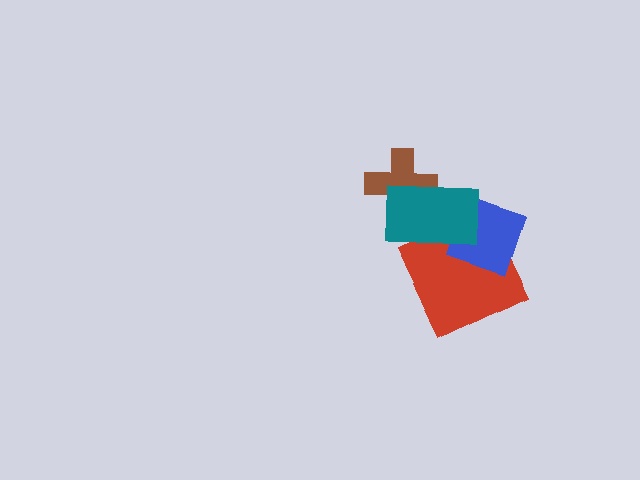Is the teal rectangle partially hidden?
No, no other shape covers it.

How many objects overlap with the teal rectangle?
3 objects overlap with the teal rectangle.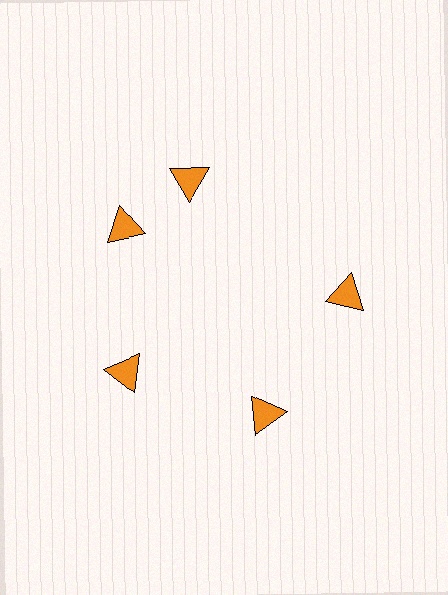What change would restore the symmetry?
The symmetry would be restored by rotating it back into even spacing with its neighbors so that all 5 triangles sit at equal angles and equal distance from the center.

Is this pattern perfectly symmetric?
No. The 5 orange triangles are arranged in a ring, but one element near the 1 o'clock position is rotated out of alignment along the ring, breaking the 5-fold rotational symmetry.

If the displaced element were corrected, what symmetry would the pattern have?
It would have 5-fold rotational symmetry — the pattern would map onto itself every 72 degrees.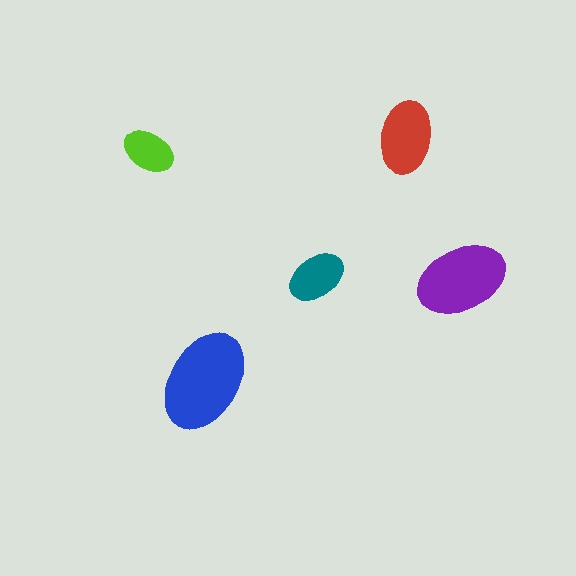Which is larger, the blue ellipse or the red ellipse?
The blue one.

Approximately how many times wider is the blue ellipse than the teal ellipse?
About 1.5 times wider.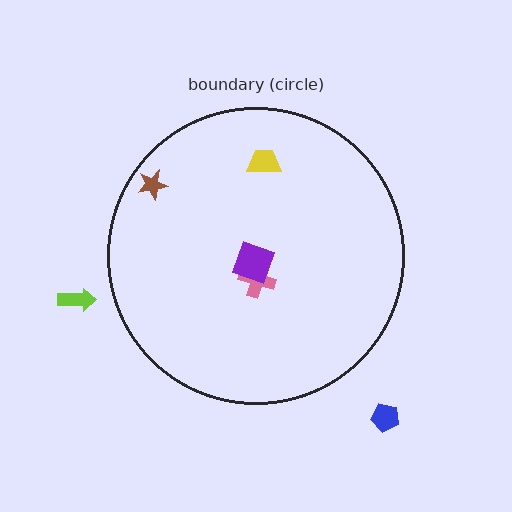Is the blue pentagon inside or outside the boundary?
Outside.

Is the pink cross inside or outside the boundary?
Inside.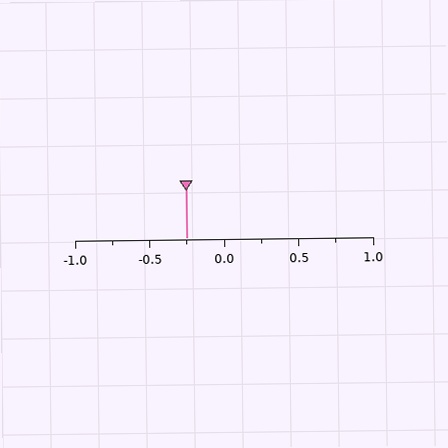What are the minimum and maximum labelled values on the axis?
The axis runs from -1.0 to 1.0.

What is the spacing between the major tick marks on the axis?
The major ticks are spaced 0.5 apart.